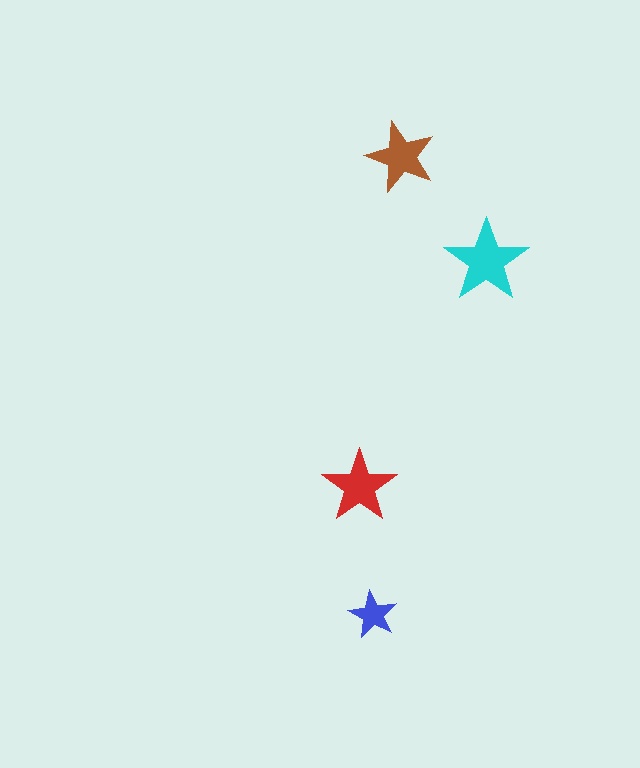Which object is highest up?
The brown star is topmost.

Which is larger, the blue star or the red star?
The red one.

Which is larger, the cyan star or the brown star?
The cyan one.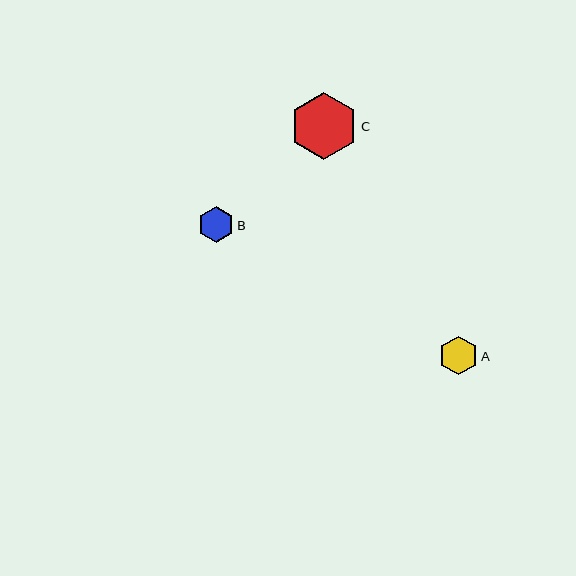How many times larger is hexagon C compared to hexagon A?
Hexagon C is approximately 1.8 times the size of hexagon A.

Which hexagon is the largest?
Hexagon C is the largest with a size of approximately 67 pixels.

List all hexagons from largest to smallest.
From largest to smallest: C, A, B.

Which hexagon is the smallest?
Hexagon B is the smallest with a size of approximately 36 pixels.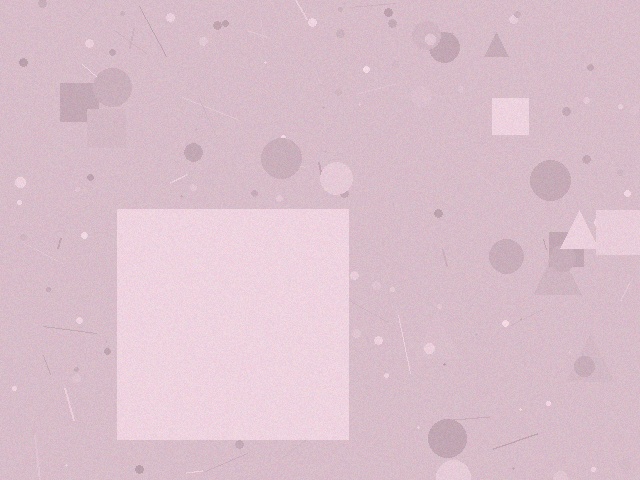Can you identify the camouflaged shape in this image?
The camouflaged shape is a square.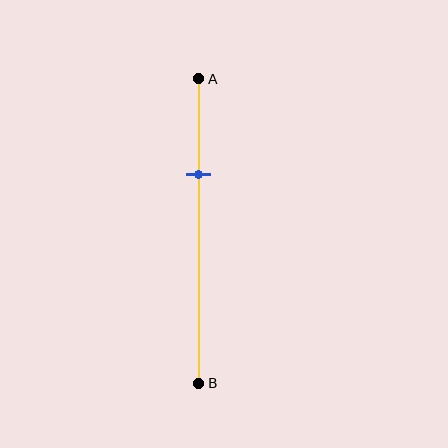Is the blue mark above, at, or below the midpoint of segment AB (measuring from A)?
The blue mark is above the midpoint of segment AB.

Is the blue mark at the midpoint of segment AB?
No, the mark is at about 30% from A, not at the 50% midpoint.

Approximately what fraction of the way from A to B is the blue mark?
The blue mark is approximately 30% of the way from A to B.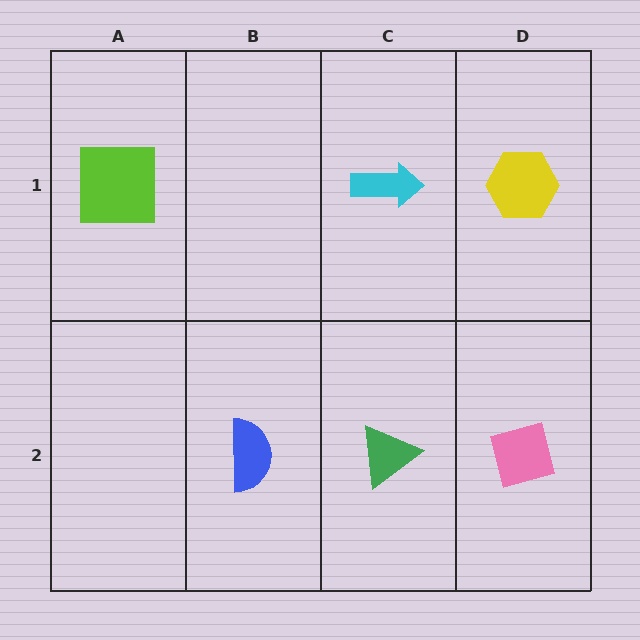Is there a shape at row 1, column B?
No, that cell is empty.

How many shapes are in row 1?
3 shapes.